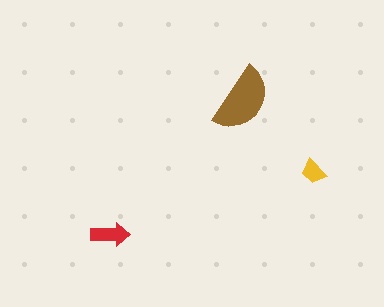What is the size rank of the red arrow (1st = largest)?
2nd.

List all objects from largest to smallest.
The brown semicircle, the red arrow, the yellow trapezoid.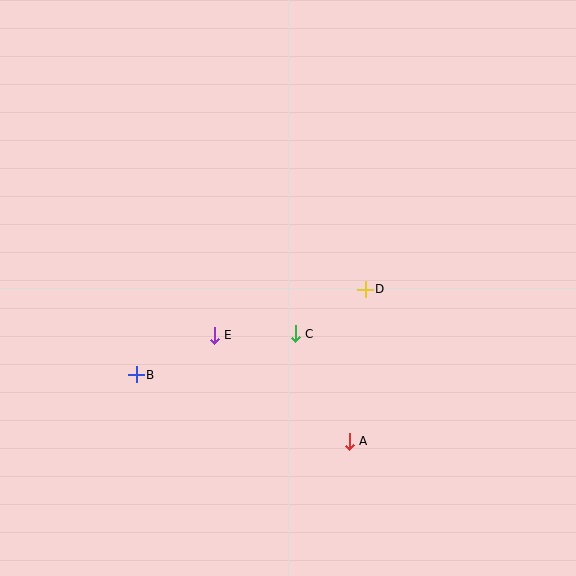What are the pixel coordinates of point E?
Point E is at (214, 335).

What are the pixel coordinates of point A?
Point A is at (349, 441).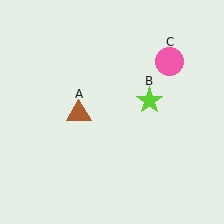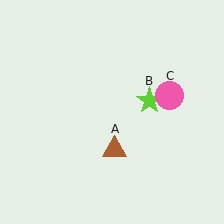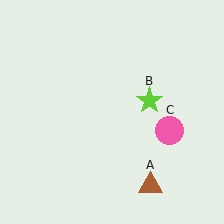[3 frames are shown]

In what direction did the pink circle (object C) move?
The pink circle (object C) moved down.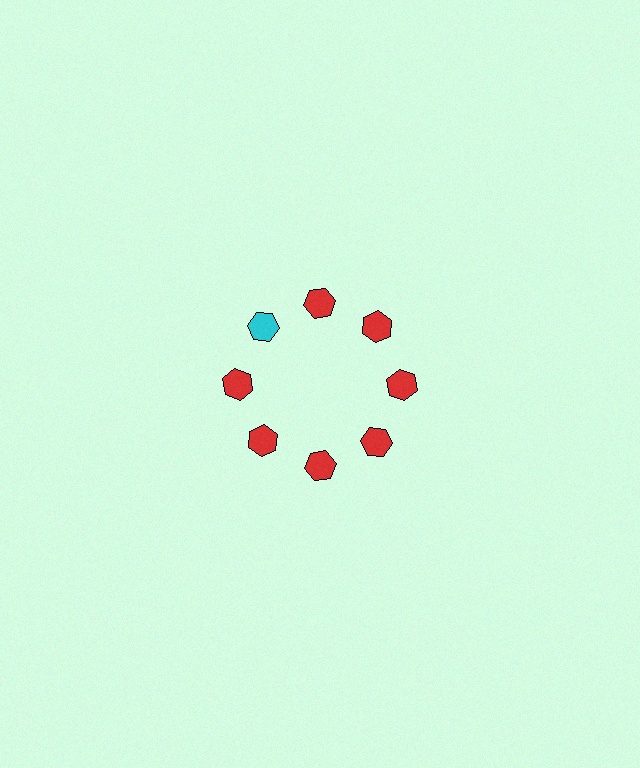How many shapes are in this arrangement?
There are 8 shapes arranged in a ring pattern.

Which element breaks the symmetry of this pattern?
The cyan hexagon at roughly the 10 o'clock position breaks the symmetry. All other shapes are red hexagons.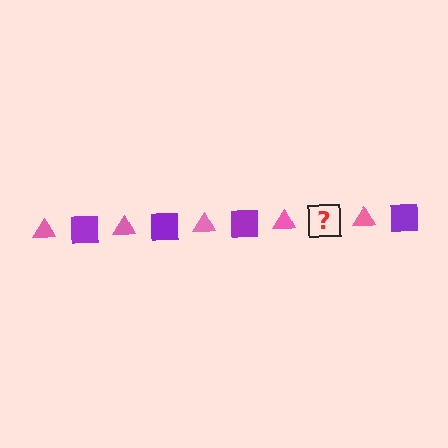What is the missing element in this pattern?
The missing element is a purple square.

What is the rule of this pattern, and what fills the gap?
The rule is that the pattern alternates between pink triangle and purple square. The gap should be filled with a purple square.